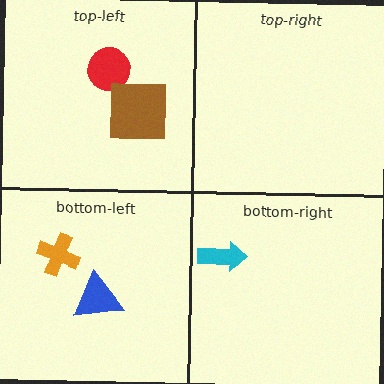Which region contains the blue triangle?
The bottom-left region.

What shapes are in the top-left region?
The red circle, the brown square.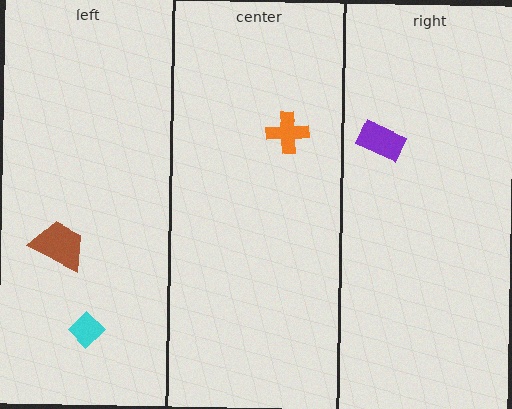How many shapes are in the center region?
1.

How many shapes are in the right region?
1.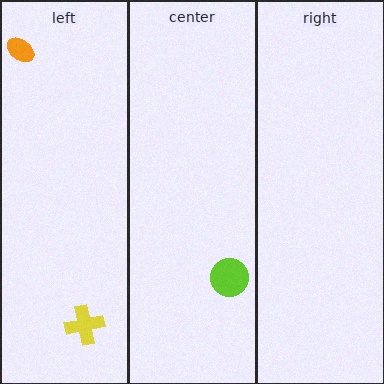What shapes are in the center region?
The lime circle.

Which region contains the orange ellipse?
The left region.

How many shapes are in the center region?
1.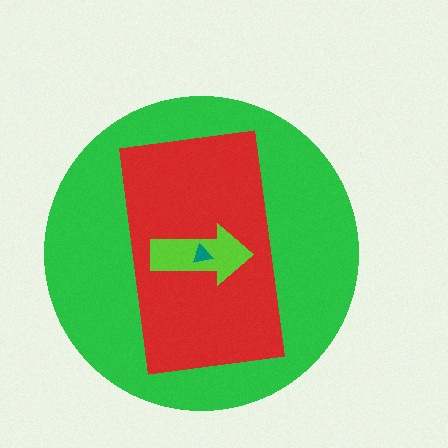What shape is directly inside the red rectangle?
The lime arrow.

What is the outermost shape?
The green circle.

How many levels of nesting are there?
4.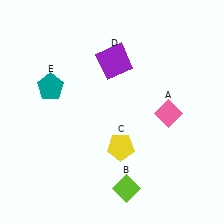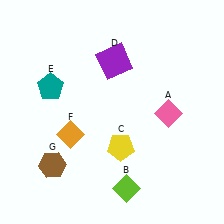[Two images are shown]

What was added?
An orange diamond (F), a brown hexagon (G) were added in Image 2.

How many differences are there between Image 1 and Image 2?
There are 2 differences between the two images.